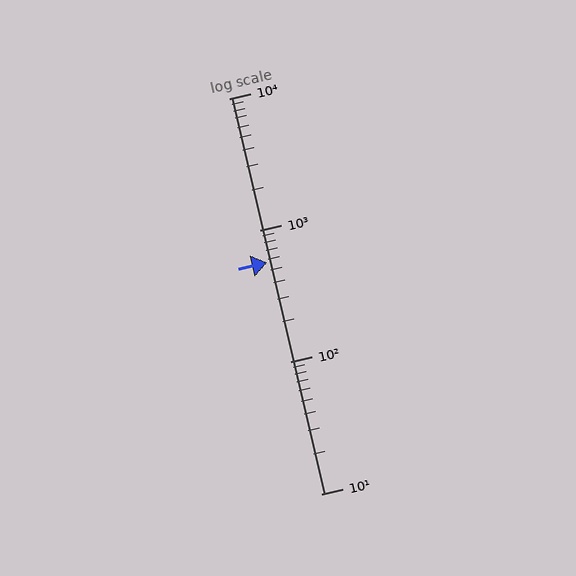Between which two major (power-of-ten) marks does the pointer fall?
The pointer is between 100 and 1000.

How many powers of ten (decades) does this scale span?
The scale spans 3 decades, from 10 to 10000.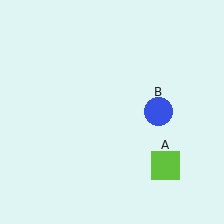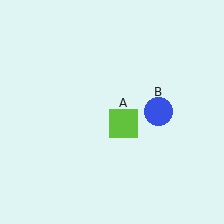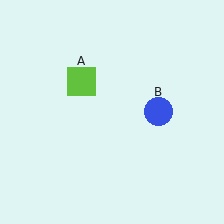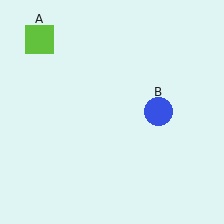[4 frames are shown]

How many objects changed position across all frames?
1 object changed position: lime square (object A).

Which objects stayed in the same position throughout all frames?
Blue circle (object B) remained stationary.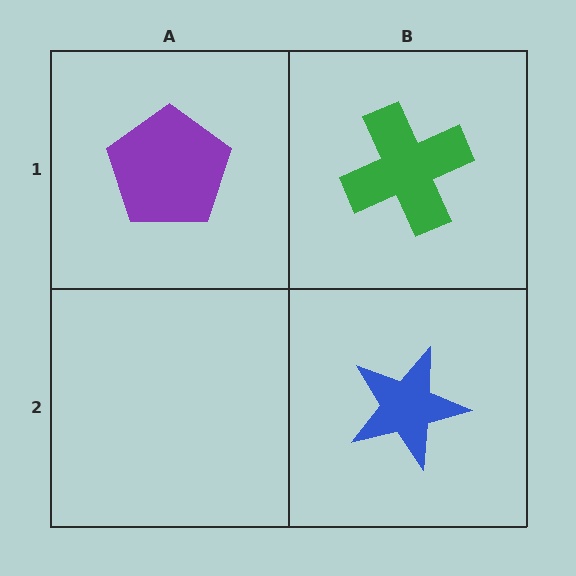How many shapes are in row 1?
2 shapes.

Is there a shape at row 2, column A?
No, that cell is empty.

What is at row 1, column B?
A green cross.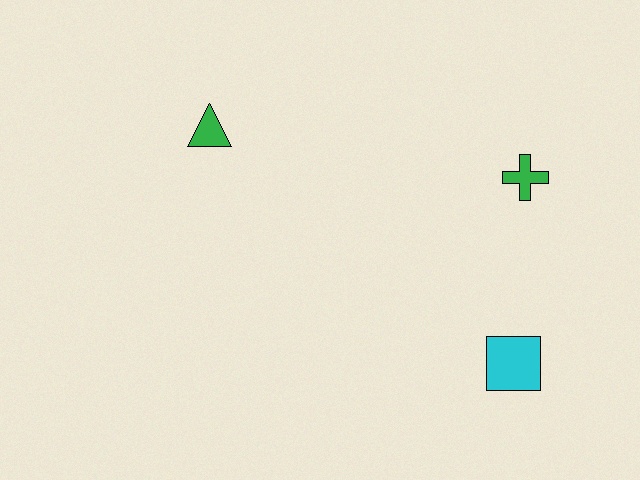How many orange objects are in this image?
There are no orange objects.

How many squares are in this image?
There is 1 square.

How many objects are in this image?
There are 3 objects.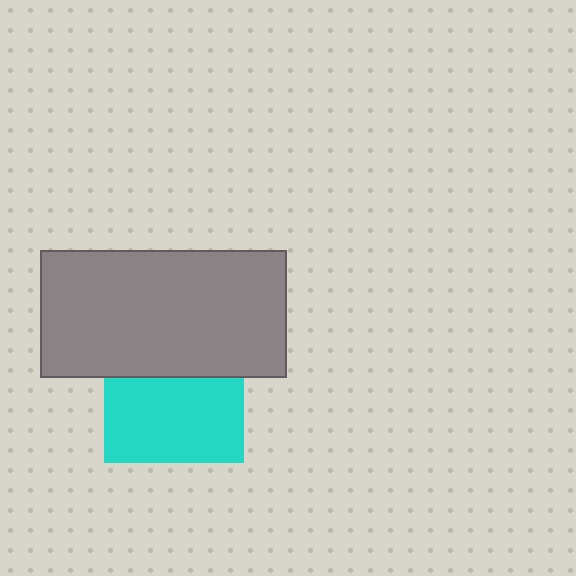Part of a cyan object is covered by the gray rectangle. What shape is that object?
It is a square.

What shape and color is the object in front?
The object in front is a gray rectangle.